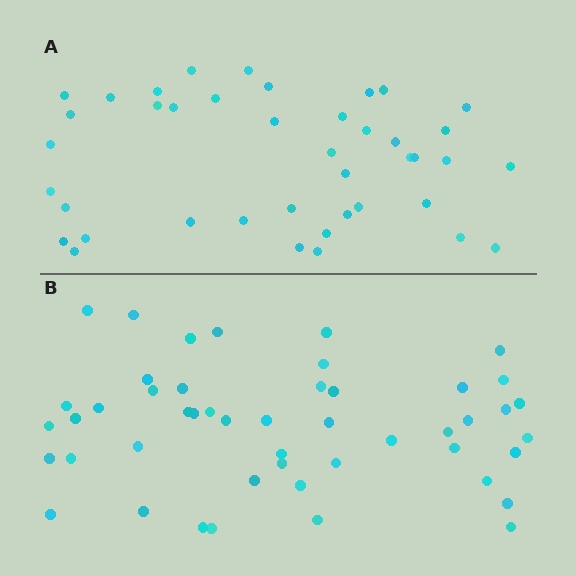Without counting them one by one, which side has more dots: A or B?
Region B (the bottom region) has more dots.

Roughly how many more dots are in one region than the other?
Region B has roughly 8 or so more dots than region A.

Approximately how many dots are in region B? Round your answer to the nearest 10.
About 50 dots. (The exact count is 48, which rounds to 50.)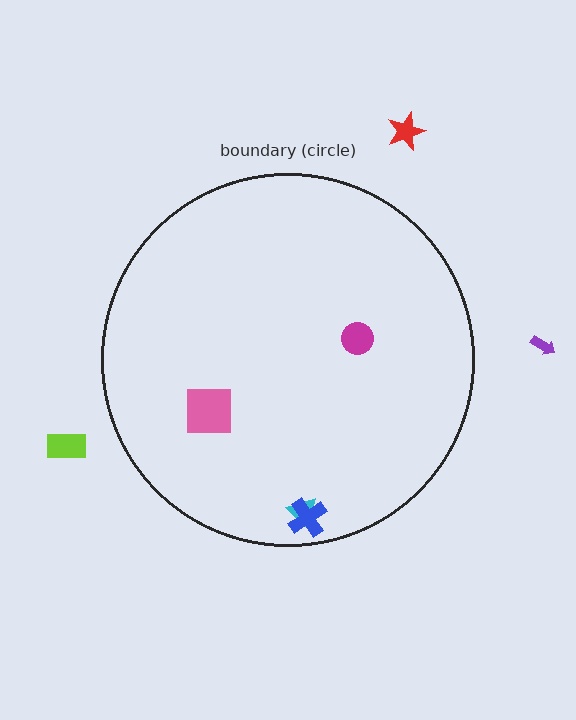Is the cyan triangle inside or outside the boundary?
Inside.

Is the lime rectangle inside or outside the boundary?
Outside.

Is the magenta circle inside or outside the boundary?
Inside.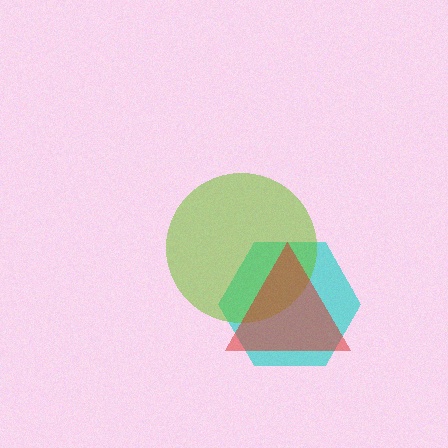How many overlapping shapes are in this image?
There are 3 overlapping shapes in the image.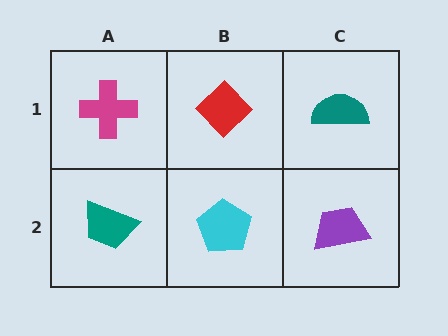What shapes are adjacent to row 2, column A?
A magenta cross (row 1, column A), a cyan pentagon (row 2, column B).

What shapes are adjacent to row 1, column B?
A cyan pentagon (row 2, column B), a magenta cross (row 1, column A), a teal semicircle (row 1, column C).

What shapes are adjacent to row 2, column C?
A teal semicircle (row 1, column C), a cyan pentagon (row 2, column B).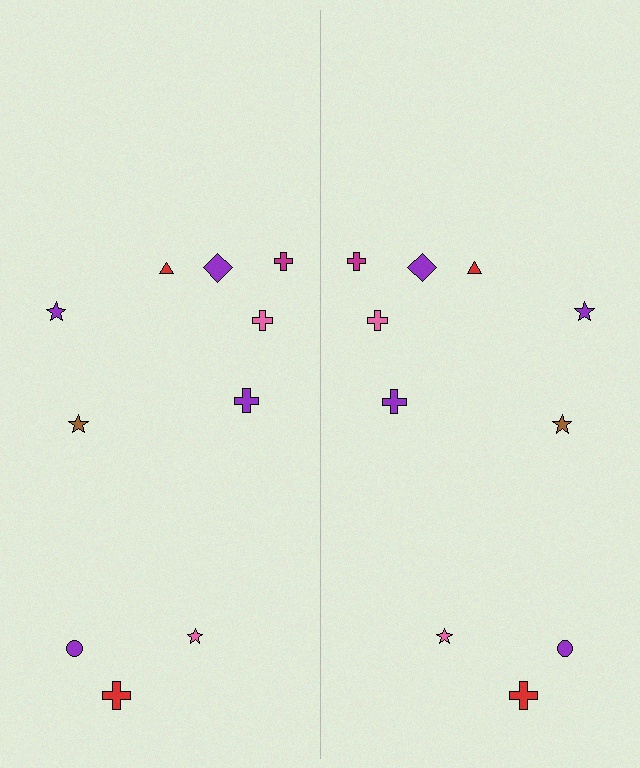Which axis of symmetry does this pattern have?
The pattern has a vertical axis of symmetry running through the center of the image.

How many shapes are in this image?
There are 20 shapes in this image.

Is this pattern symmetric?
Yes, this pattern has bilateral (reflection) symmetry.